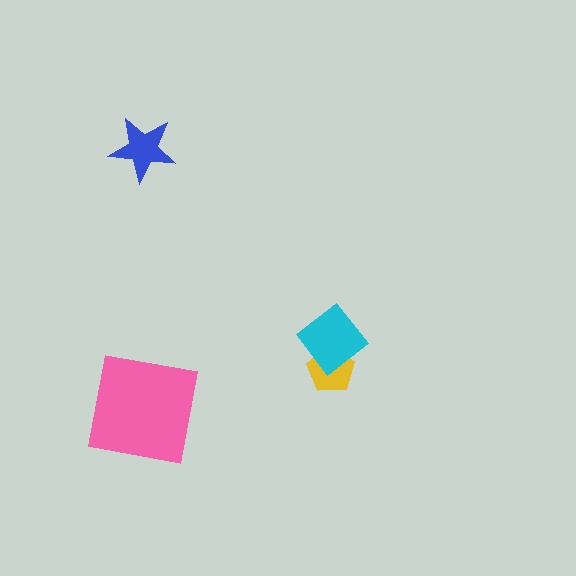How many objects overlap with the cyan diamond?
1 object overlaps with the cyan diamond.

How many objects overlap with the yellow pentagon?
1 object overlaps with the yellow pentagon.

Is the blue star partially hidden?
No, no other shape covers it.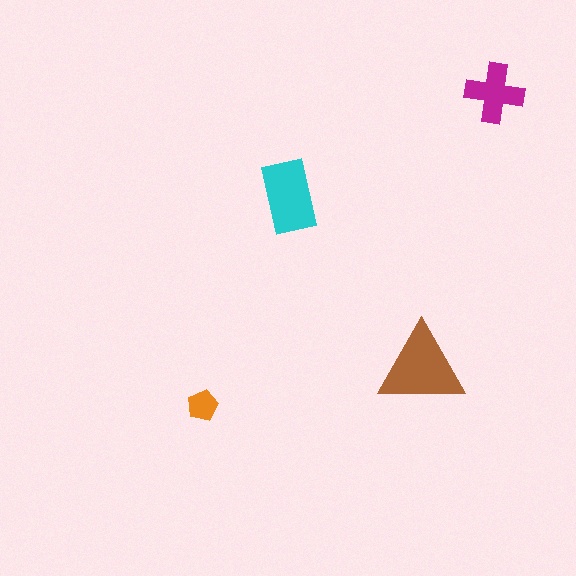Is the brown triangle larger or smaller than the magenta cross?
Larger.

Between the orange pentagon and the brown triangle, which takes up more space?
The brown triangle.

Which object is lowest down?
The orange pentagon is bottommost.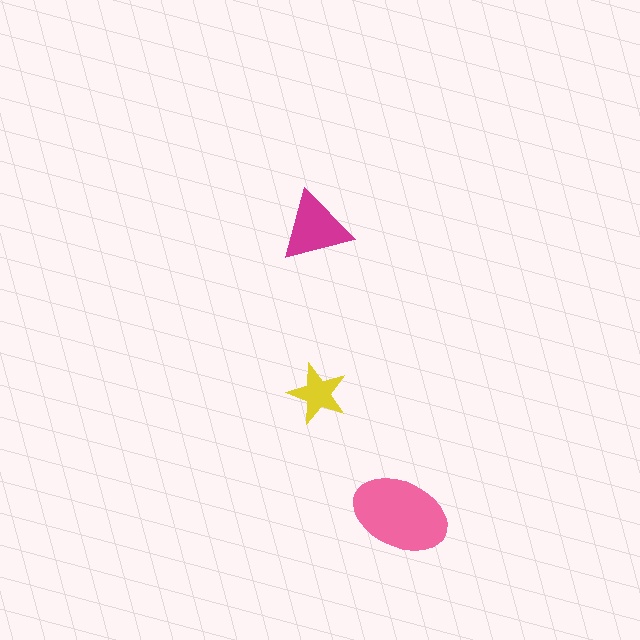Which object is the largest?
The pink ellipse.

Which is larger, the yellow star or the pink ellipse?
The pink ellipse.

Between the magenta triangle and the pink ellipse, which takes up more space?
The pink ellipse.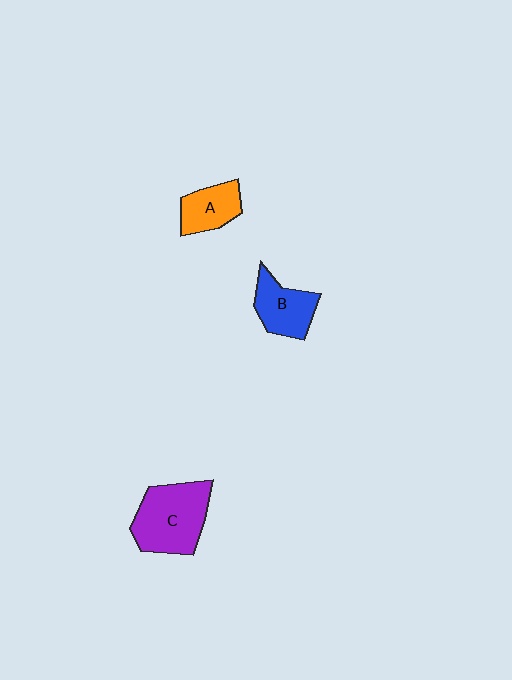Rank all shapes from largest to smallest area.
From largest to smallest: C (purple), B (blue), A (orange).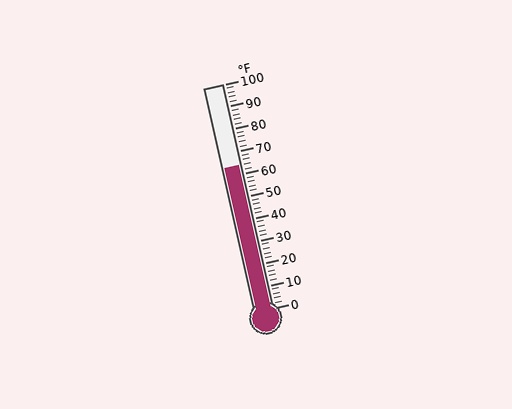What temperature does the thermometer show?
The thermometer shows approximately 64°F.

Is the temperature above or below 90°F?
The temperature is below 90°F.